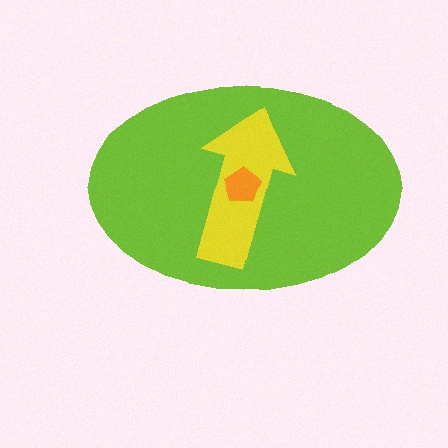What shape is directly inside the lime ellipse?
The yellow arrow.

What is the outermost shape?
The lime ellipse.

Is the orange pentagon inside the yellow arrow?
Yes.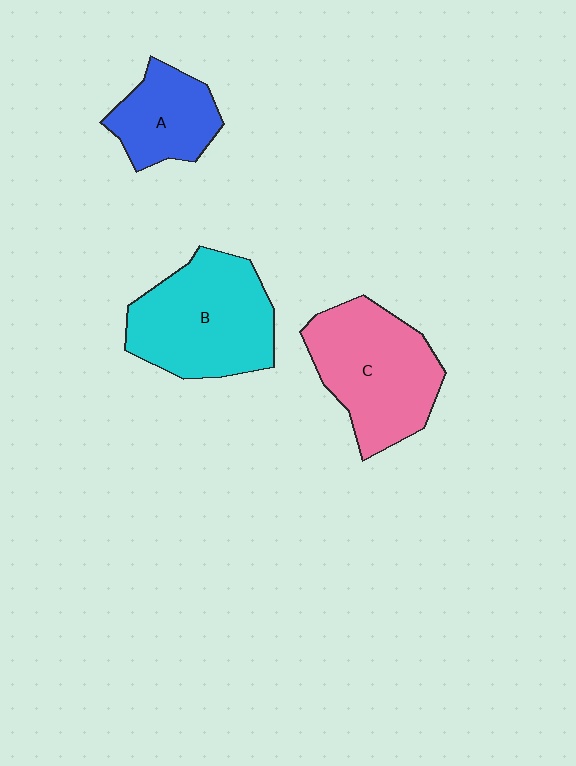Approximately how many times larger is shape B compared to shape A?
Approximately 1.8 times.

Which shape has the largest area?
Shape B (cyan).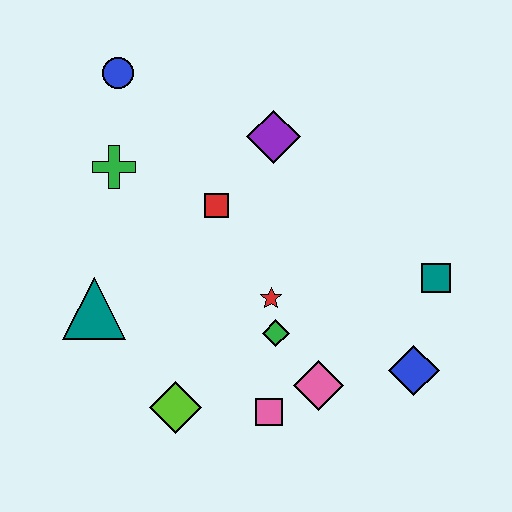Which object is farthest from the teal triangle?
The teal square is farthest from the teal triangle.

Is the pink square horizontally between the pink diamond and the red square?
Yes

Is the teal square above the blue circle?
No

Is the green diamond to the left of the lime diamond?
No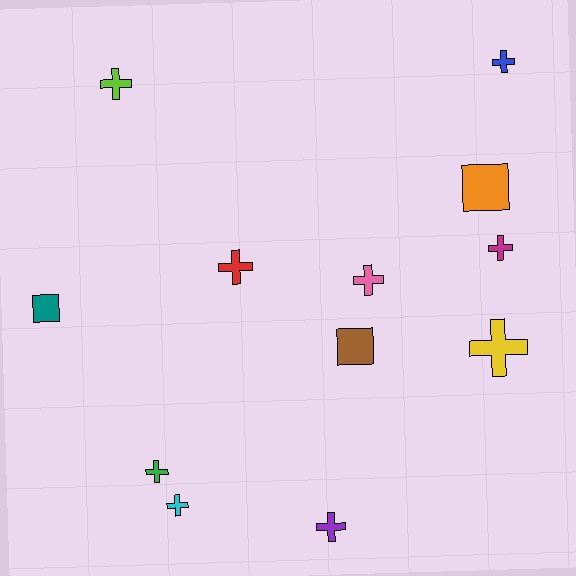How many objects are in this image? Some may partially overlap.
There are 12 objects.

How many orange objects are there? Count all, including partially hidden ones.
There is 1 orange object.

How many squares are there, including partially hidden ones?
There are 3 squares.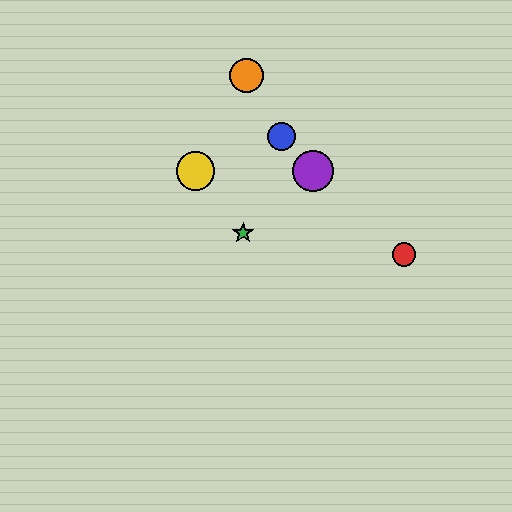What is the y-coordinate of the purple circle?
The purple circle is at y≈171.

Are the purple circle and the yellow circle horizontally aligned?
Yes, both are at y≈171.